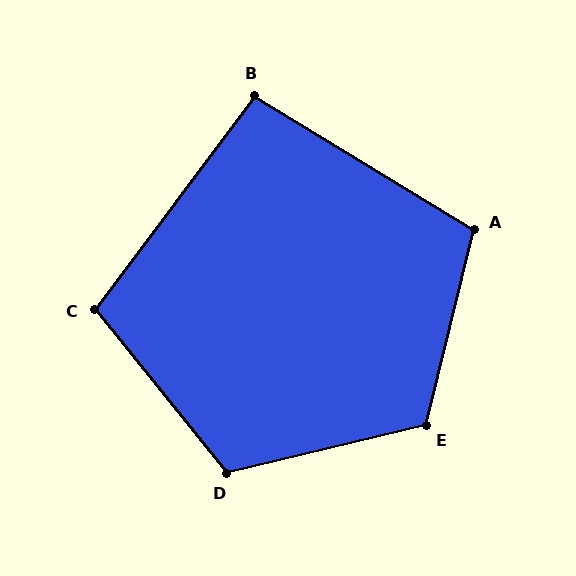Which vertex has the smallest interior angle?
B, at approximately 96 degrees.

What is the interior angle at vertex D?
Approximately 116 degrees (obtuse).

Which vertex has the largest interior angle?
E, at approximately 117 degrees.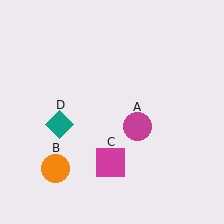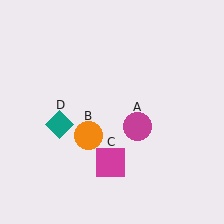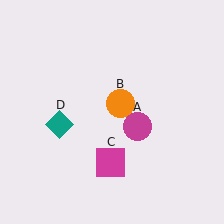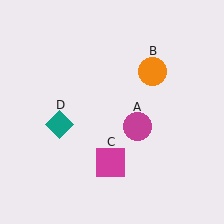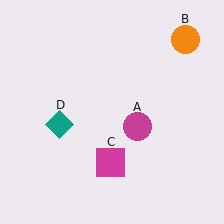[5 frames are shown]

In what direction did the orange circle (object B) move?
The orange circle (object B) moved up and to the right.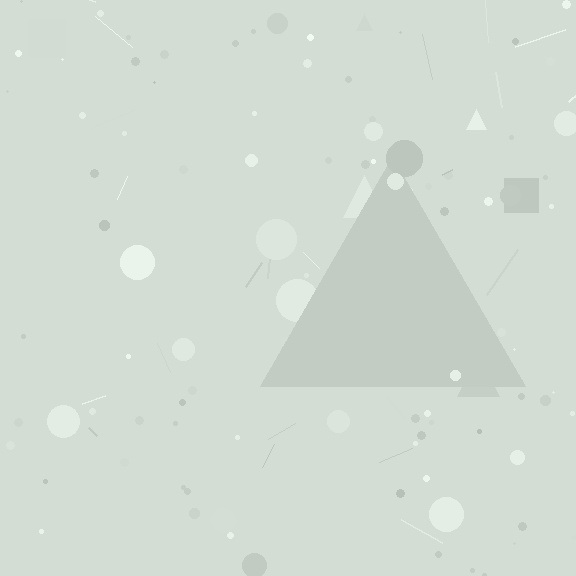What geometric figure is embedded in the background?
A triangle is embedded in the background.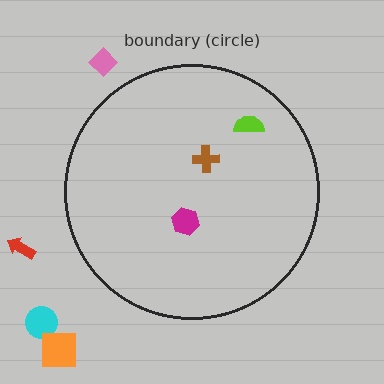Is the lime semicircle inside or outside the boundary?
Inside.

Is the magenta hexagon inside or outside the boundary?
Inside.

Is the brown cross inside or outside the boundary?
Inside.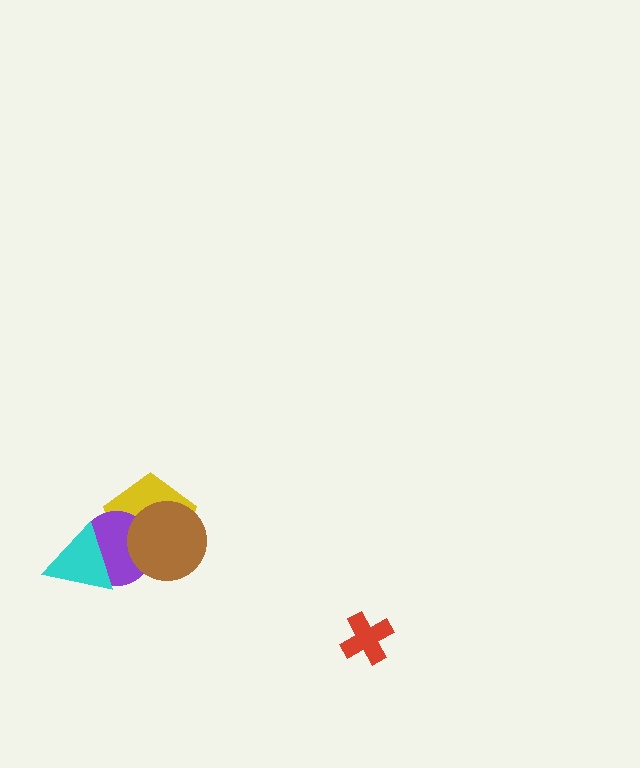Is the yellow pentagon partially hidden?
Yes, it is partially covered by another shape.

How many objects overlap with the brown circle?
2 objects overlap with the brown circle.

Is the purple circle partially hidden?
Yes, it is partially covered by another shape.